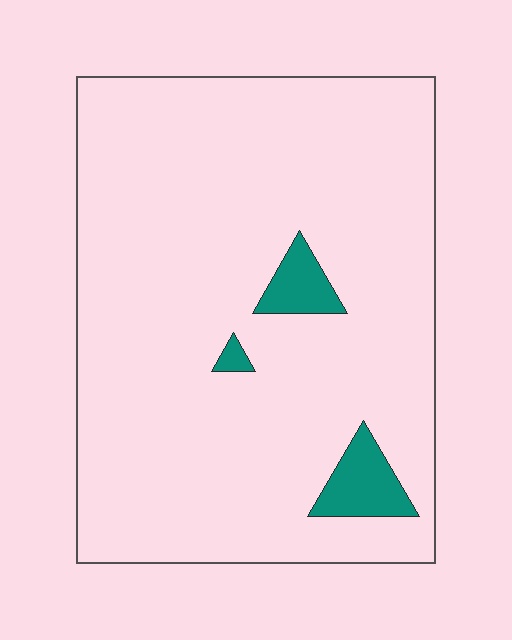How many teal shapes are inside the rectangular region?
3.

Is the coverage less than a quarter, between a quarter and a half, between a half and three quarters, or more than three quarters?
Less than a quarter.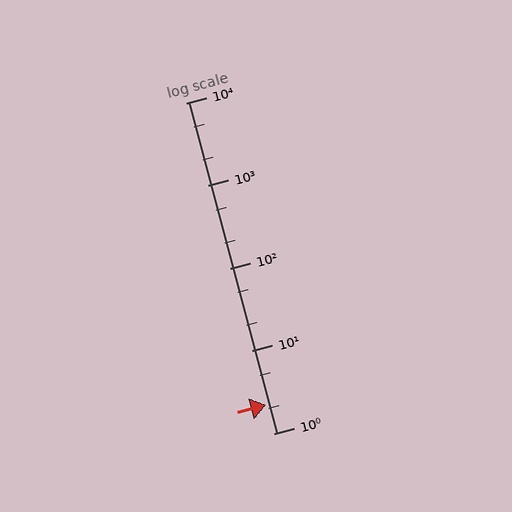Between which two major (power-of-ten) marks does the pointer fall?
The pointer is between 1 and 10.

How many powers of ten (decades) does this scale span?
The scale spans 4 decades, from 1 to 10000.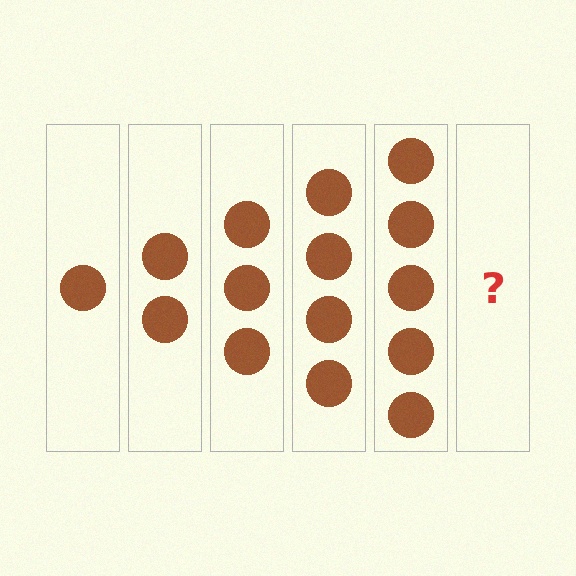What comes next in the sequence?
The next element should be 6 circles.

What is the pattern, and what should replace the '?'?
The pattern is that each step adds one more circle. The '?' should be 6 circles.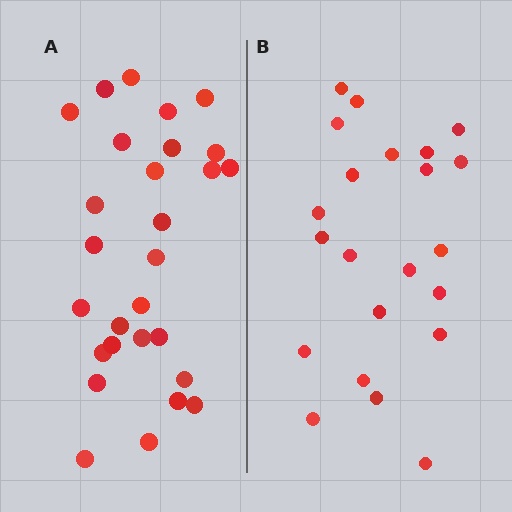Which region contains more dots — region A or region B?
Region A (the left region) has more dots.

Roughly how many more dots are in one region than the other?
Region A has about 6 more dots than region B.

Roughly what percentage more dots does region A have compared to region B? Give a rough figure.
About 25% more.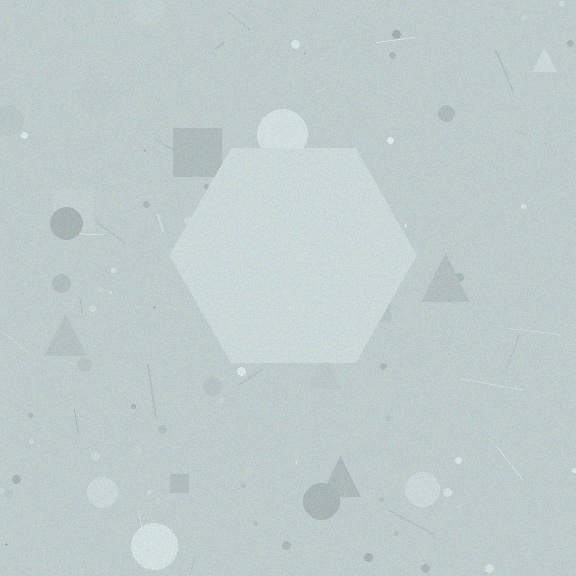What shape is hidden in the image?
A hexagon is hidden in the image.